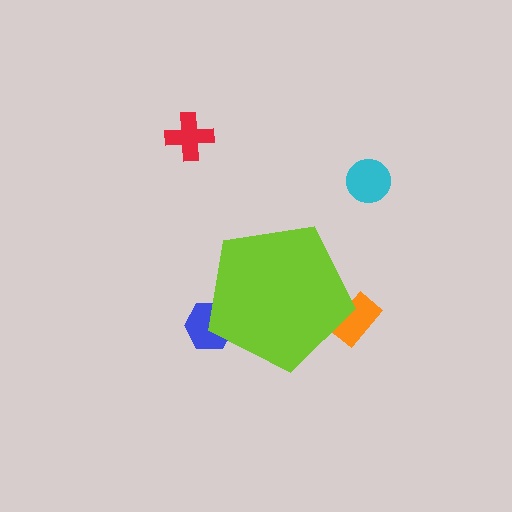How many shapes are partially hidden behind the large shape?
2 shapes are partially hidden.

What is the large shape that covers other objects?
A lime pentagon.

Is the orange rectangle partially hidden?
Yes, the orange rectangle is partially hidden behind the lime pentagon.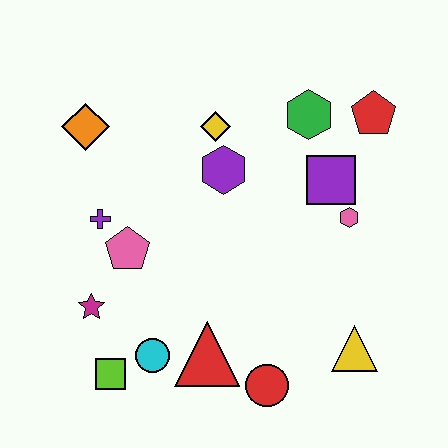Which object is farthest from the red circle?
The orange diamond is farthest from the red circle.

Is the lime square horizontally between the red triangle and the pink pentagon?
No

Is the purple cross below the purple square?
Yes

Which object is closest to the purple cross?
The pink pentagon is closest to the purple cross.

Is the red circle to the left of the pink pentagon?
No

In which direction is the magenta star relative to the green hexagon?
The magenta star is to the left of the green hexagon.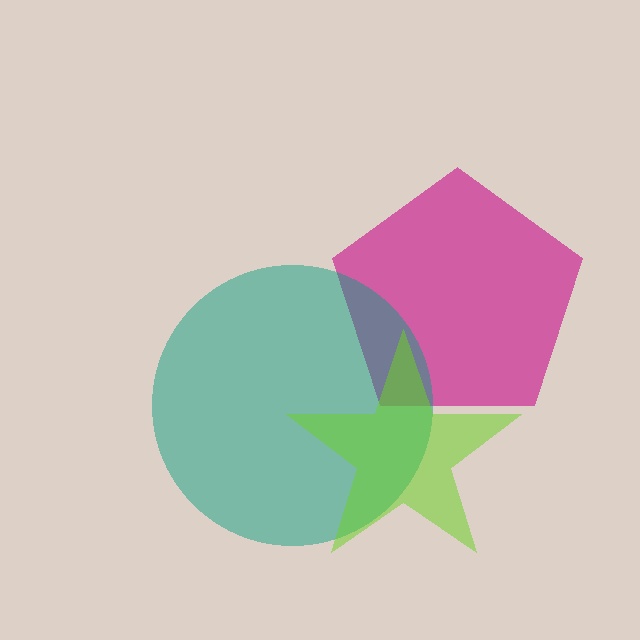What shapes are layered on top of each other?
The layered shapes are: a magenta pentagon, a teal circle, a lime star.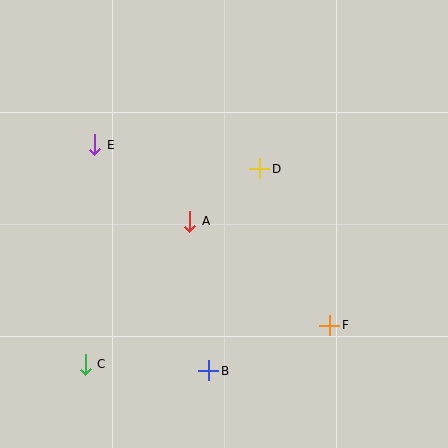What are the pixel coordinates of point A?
Point A is at (190, 221).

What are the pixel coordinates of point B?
Point B is at (209, 371).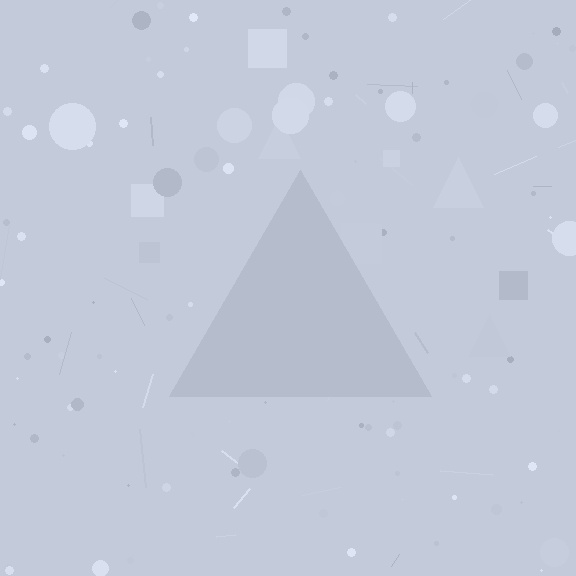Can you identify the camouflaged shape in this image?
The camouflaged shape is a triangle.